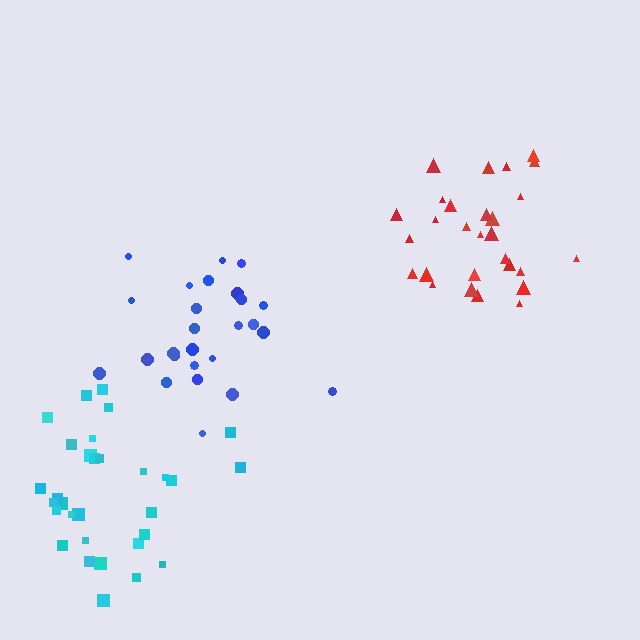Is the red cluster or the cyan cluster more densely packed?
Red.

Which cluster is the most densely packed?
Red.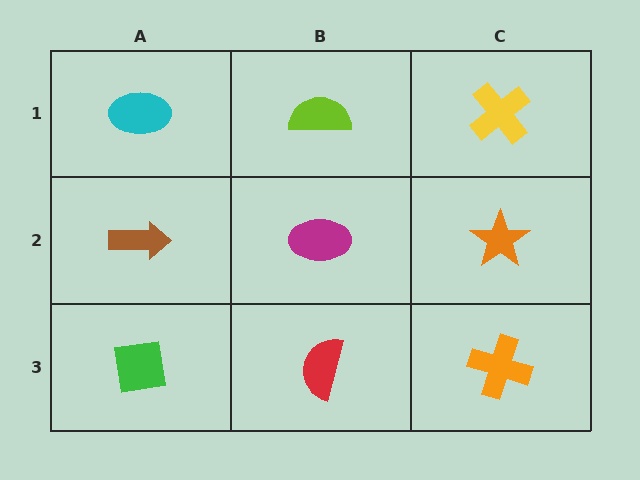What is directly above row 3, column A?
A brown arrow.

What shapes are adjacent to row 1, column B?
A magenta ellipse (row 2, column B), a cyan ellipse (row 1, column A), a yellow cross (row 1, column C).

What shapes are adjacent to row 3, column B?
A magenta ellipse (row 2, column B), a green square (row 3, column A), an orange cross (row 3, column C).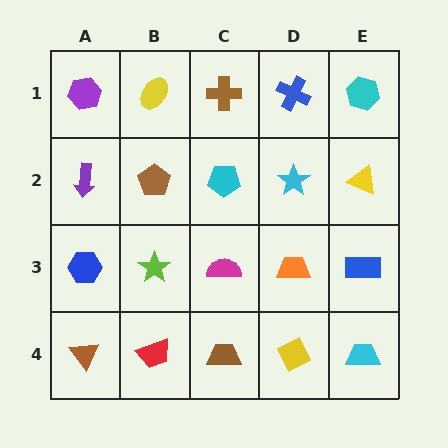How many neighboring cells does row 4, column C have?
3.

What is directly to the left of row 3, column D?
A magenta semicircle.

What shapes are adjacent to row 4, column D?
An orange trapezoid (row 3, column D), a brown trapezoid (row 4, column C), a cyan trapezoid (row 4, column E).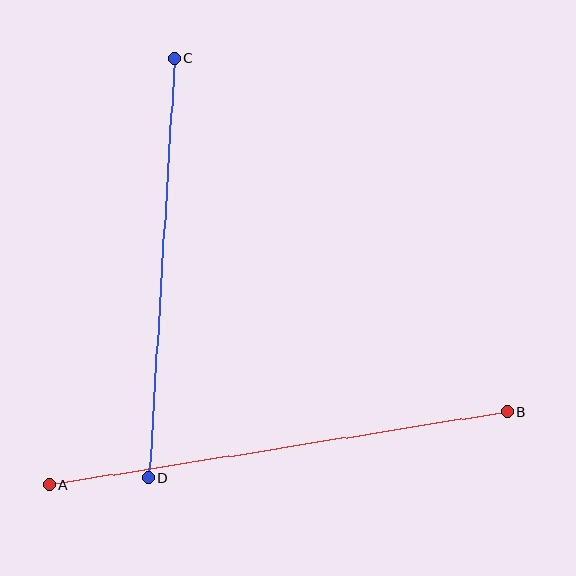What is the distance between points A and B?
The distance is approximately 464 pixels.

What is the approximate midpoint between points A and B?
The midpoint is at approximately (278, 448) pixels.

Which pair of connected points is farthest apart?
Points A and B are farthest apart.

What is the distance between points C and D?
The distance is approximately 420 pixels.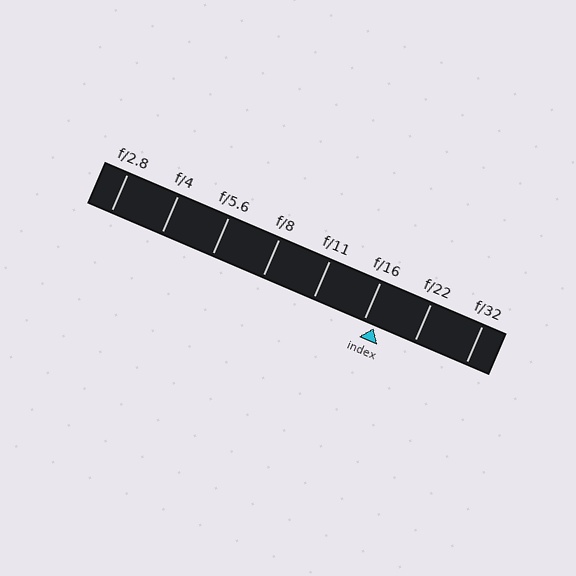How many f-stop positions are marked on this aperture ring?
There are 8 f-stop positions marked.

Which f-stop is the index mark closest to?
The index mark is closest to f/16.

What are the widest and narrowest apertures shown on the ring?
The widest aperture shown is f/2.8 and the narrowest is f/32.